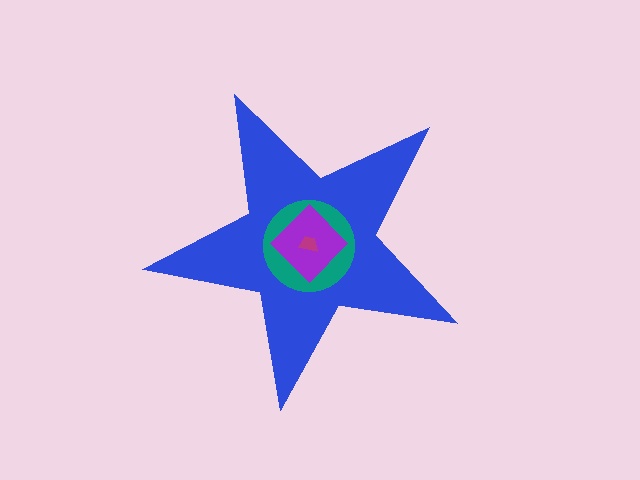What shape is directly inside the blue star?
The teal circle.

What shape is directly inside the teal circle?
The purple diamond.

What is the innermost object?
The magenta trapezoid.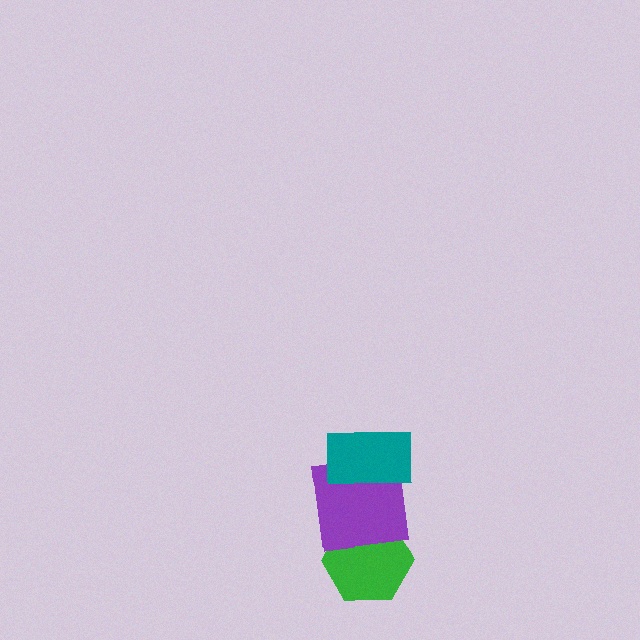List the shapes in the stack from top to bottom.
From top to bottom: the teal rectangle, the purple square, the green hexagon.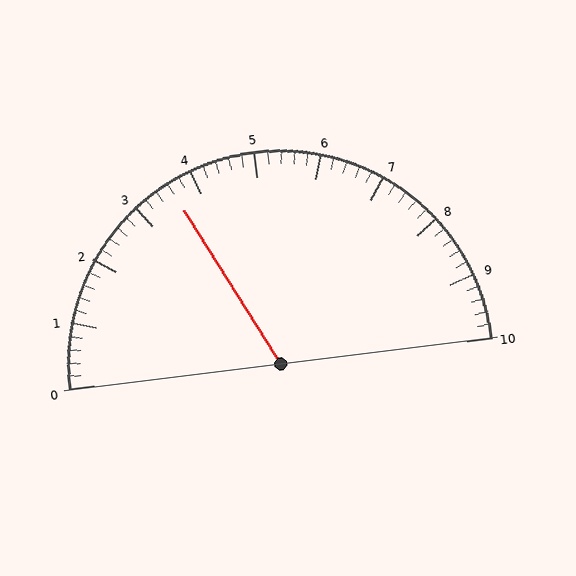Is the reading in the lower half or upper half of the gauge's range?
The reading is in the lower half of the range (0 to 10).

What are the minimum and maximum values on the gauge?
The gauge ranges from 0 to 10.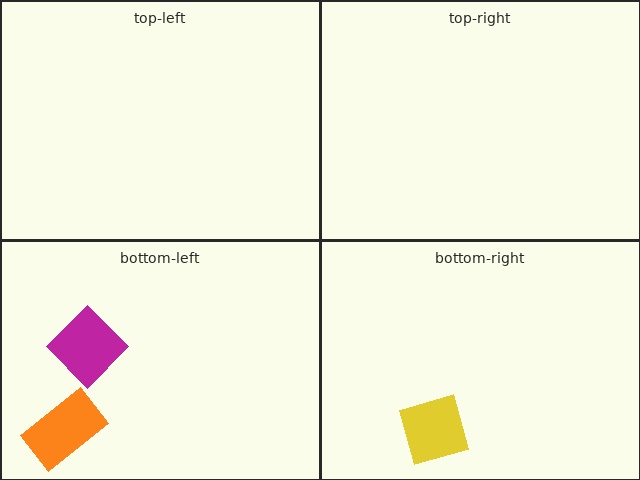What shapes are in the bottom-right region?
The yellow square.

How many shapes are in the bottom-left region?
2.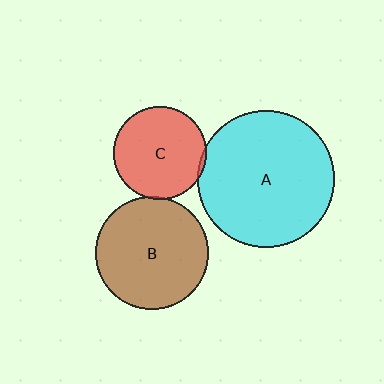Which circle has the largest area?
Circle A (cyan).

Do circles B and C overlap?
Yes.